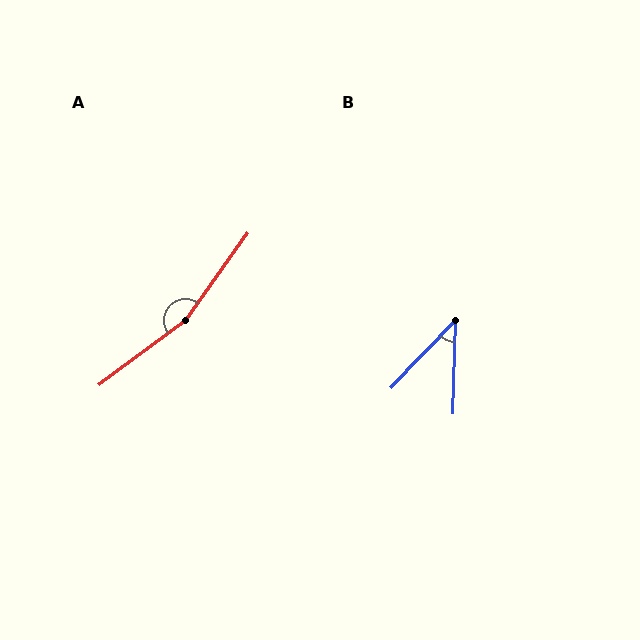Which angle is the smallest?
B, at approximately 42 degrees.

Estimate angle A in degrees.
Approximately 162 degrees.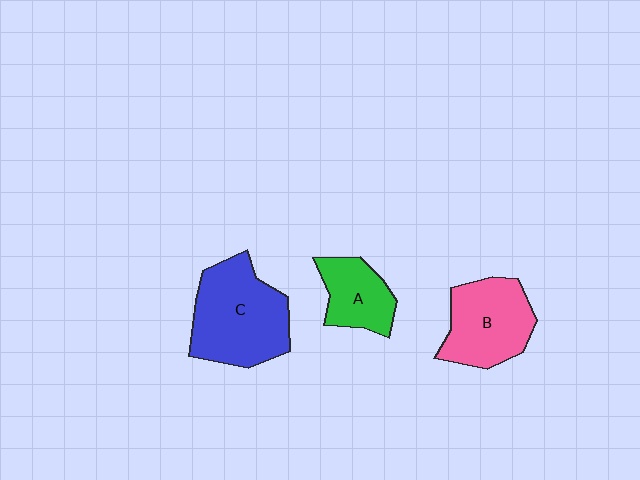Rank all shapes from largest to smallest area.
From largest to smallest: C (blue), B (pink), A (green).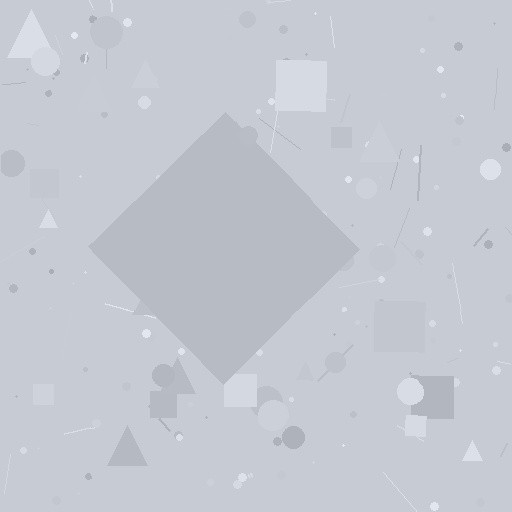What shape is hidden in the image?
A diamond is hidden in the image.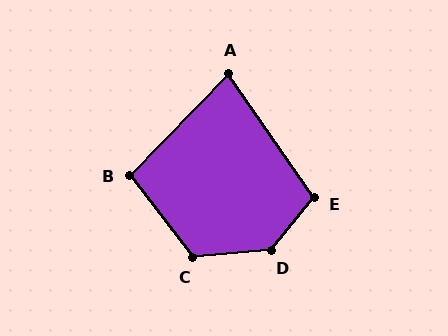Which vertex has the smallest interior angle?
A, at approximately 79 degrees.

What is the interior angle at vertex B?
Approximately 98 degrees (obtuse).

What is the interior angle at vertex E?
Approximately 106 degrees (obtuse).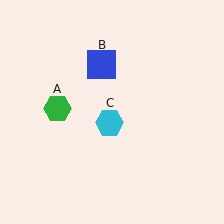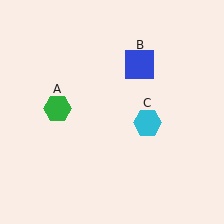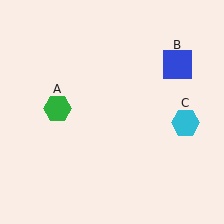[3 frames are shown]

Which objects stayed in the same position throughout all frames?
Green hexagon (object A) remained stationary.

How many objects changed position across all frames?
2 objects changed position: blue square (object B), cyan hexagon (object C).